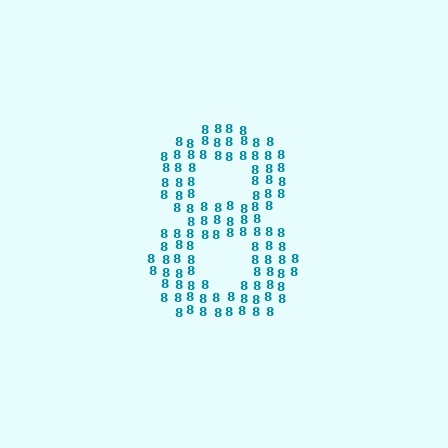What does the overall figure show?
The overall figure shows the digit 8.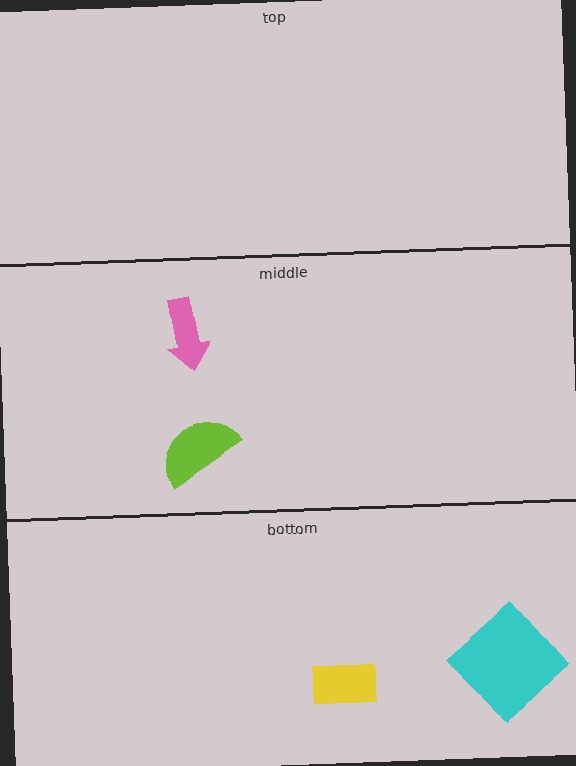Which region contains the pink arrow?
The middle region.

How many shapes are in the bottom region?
2.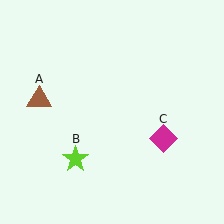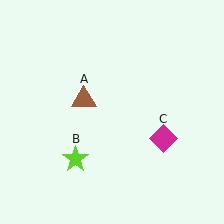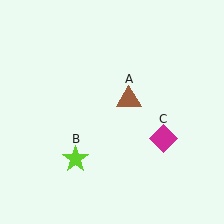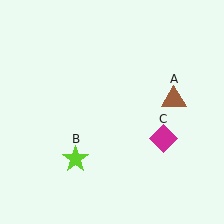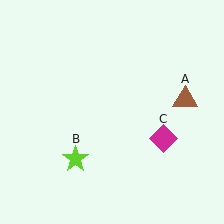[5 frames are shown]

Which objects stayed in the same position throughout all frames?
Lime star (object B) and magenta diamond (object C) remained stationary.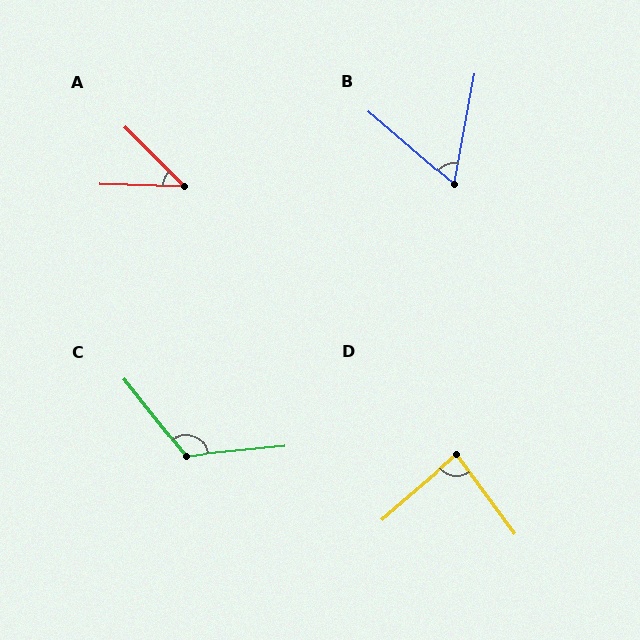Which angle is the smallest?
A, at approximately 43 degrees.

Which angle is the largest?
C, at approximately 123 degrees.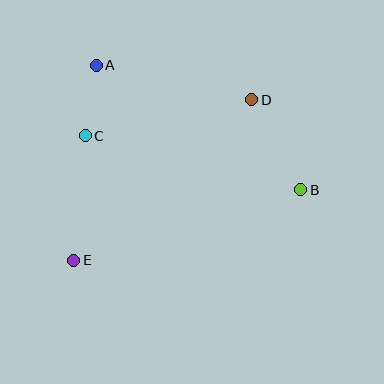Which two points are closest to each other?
Points A and C are closest to each other.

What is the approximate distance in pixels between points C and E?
The distance between C and E is approximately 125 pixels.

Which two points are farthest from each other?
Points A and B are farthest from each other.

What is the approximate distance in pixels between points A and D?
The distance between A and D is approximately 160 pixels.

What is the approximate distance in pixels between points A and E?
The distance between A and E is approximately 196 pixels.